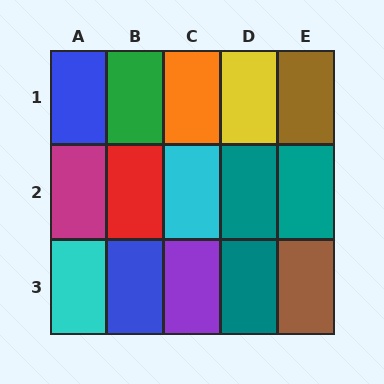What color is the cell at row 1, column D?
Yellow.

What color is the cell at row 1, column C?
Orange.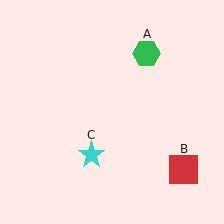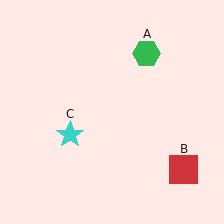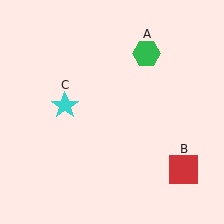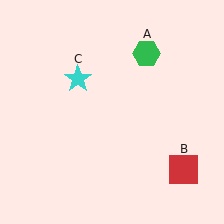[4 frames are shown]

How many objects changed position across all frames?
1 object changed position: cyan star (object C).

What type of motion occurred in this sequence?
The cyan star (object C) rotated clockwise around the center of the scene.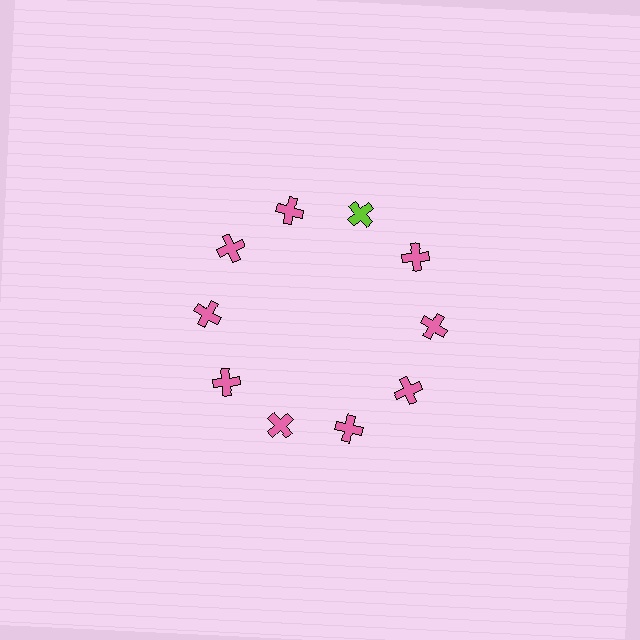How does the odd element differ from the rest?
It has a different color: lime instead of pink.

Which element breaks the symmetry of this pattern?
The lime cross at roughly the 1 o'clock position breaks the symmetry. All other shapes are pink crosses.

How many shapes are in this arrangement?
There are 10 shapes arranged in a ring pattern.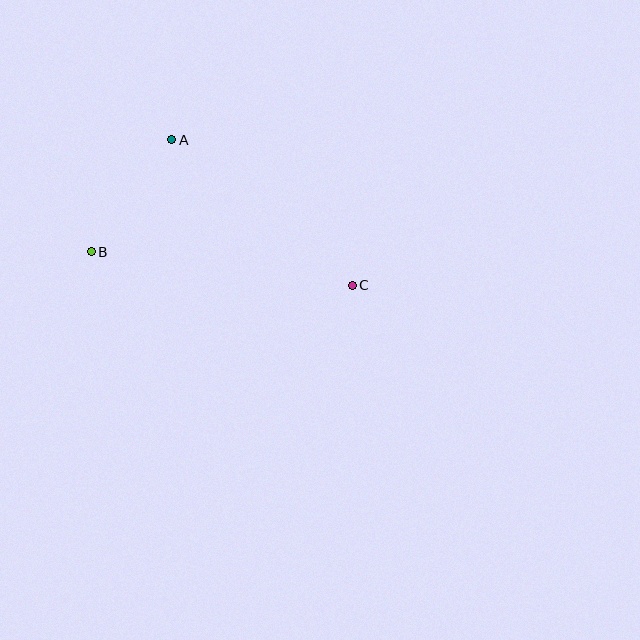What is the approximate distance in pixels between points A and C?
The distance between A and C is approximately 232 pixels.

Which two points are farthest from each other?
Points B and C are farthest from each other.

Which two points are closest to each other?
Points A and B are closest to each other.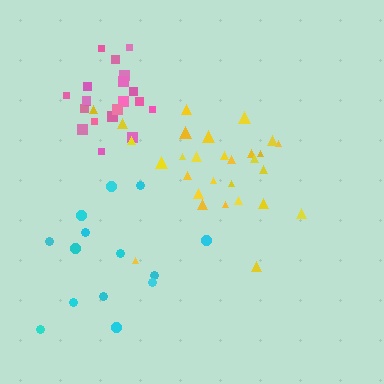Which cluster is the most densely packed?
Pink.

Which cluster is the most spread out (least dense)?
Cyan.